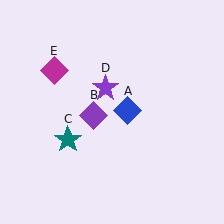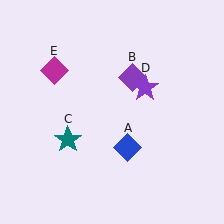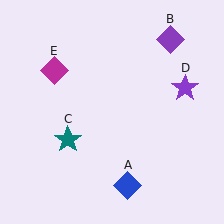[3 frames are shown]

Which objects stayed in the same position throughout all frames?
Teal star (object C) and magenta diamond (object E) remained stationary.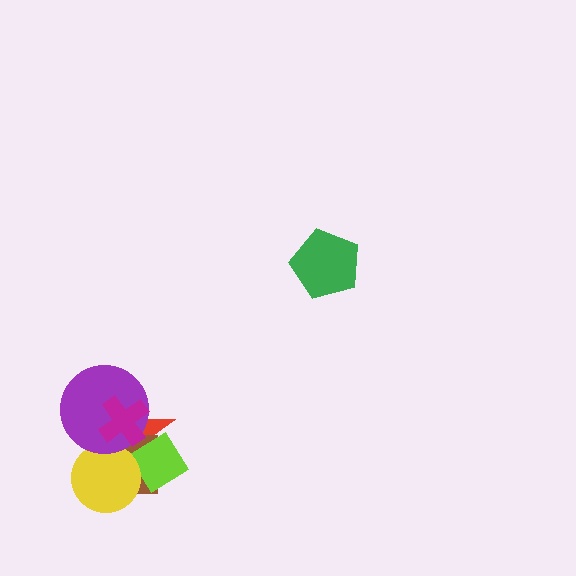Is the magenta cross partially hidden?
No, no other shape covers it.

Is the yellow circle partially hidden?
Yes, it is partially covered by another shape.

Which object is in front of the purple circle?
The magenta cross is in front of the purple circle.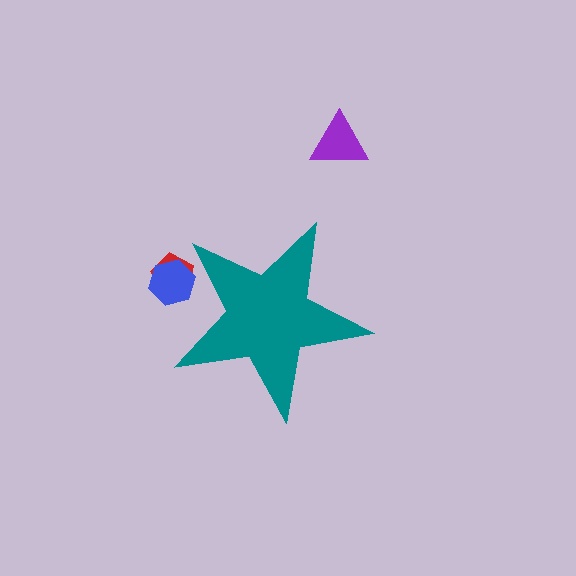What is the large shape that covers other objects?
A teal star.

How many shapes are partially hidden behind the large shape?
2 shapes are partially hidden.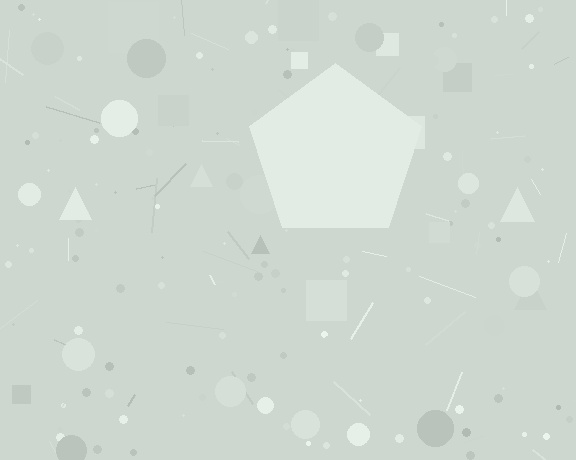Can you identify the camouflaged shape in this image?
The camouflaged shape is a pentagon.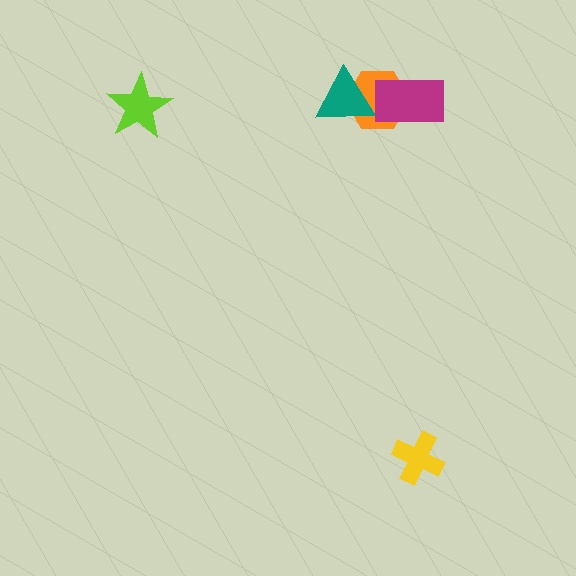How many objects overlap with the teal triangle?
1 object overlaps with the teal triangle.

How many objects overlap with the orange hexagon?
2 objects overlap with the orange hexagon.